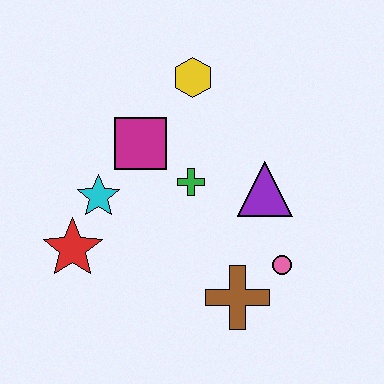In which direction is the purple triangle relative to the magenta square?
The purple triangle is to the right of the magenta square.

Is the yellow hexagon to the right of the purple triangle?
No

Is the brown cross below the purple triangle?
Yes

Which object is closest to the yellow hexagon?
The magenta square is closest to the yellow hexagon.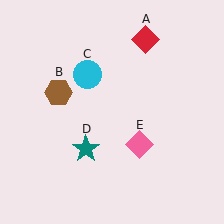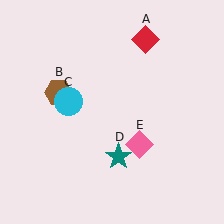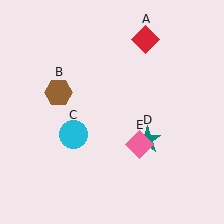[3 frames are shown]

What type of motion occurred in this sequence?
The cyan circle (object C), teal star (object D) rotated counterclockwise around the center of the scene.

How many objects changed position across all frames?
2 objects changed position: cyan circle (object C), teal star (object D).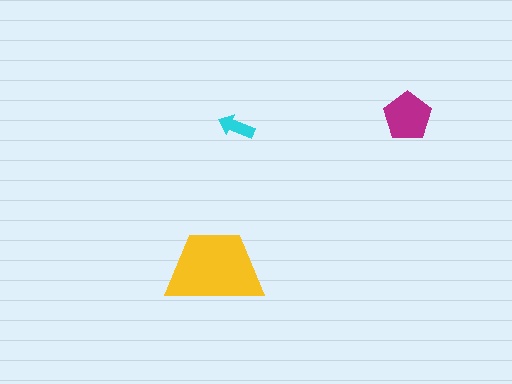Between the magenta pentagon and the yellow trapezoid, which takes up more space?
The yellow trapezoid.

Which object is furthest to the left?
The yellow trapezoid is leftmost.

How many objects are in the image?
There are 3 objects in the image.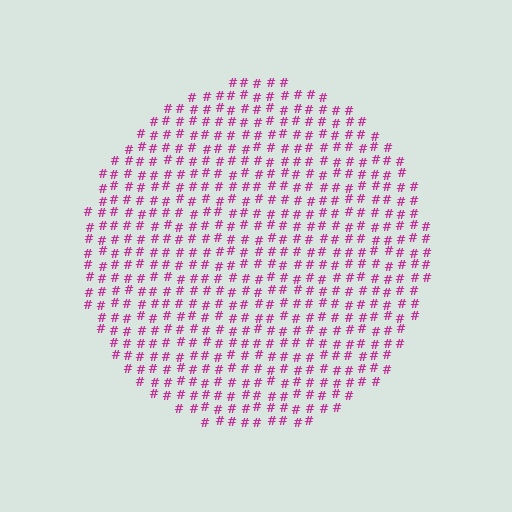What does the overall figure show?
The overall figure shows a circle.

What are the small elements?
The small elements are hash symbols.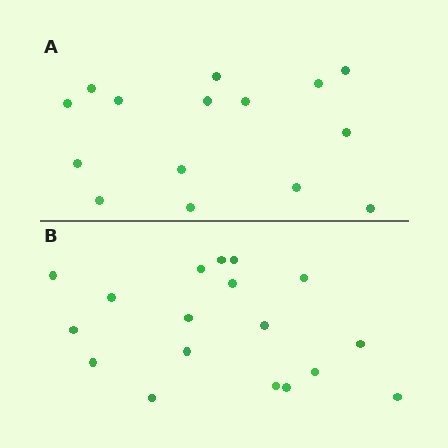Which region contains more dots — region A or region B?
Region B (the bottom region) has more dots.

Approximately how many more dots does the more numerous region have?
Region B has just a few more — roughly 2 or 3 more dots than region A.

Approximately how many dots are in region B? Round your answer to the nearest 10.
About 20 dots. (The exact count is 18, which rounds to 20.)